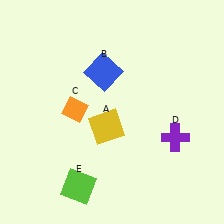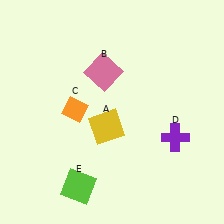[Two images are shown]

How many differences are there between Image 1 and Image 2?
There is 1 difference between the two images.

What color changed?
The square (B) changed from blue in Image 1 to pink in Image 2.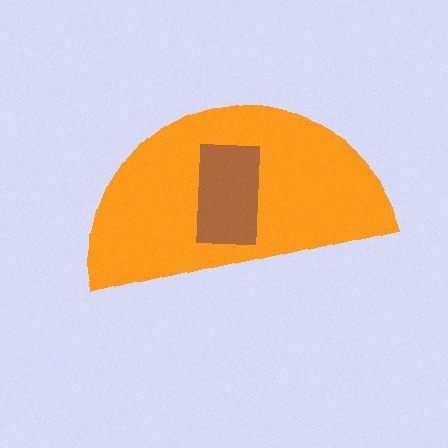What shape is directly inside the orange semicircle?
The brown rectangle.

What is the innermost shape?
The brown rectangle.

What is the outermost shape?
The orange semicircle.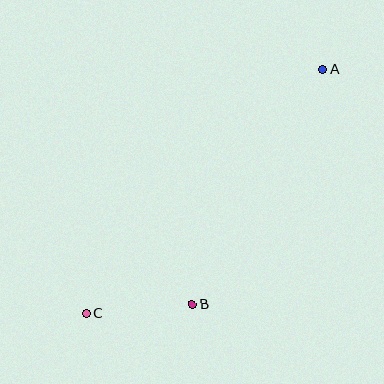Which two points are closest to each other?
Points B and C are closest to each other.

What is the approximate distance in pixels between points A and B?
The distance between A and B is approximately 269 pixels.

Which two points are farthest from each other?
Points A and C are farthest from each other.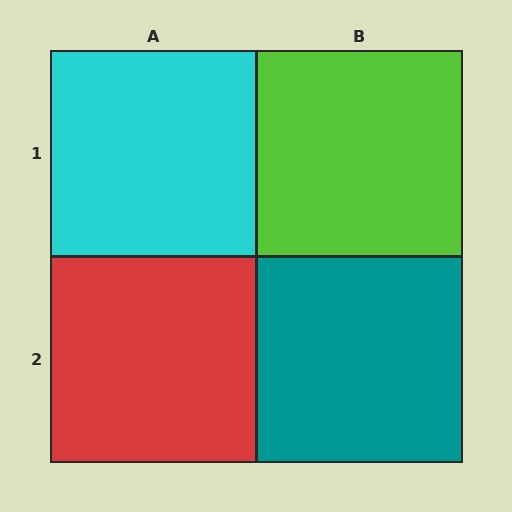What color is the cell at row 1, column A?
Cyan.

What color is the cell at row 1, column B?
Lime.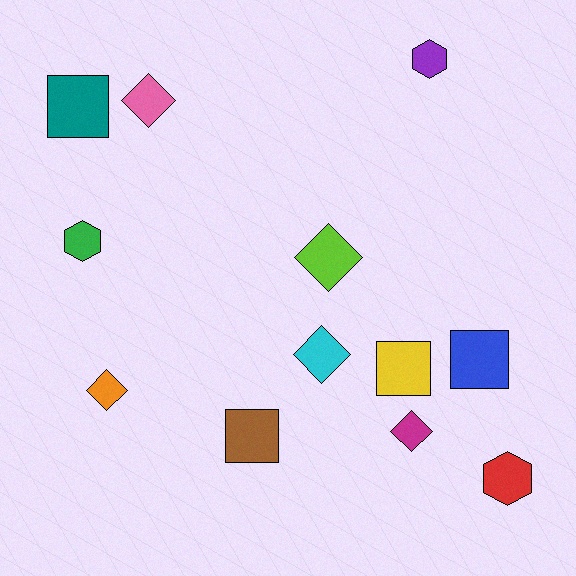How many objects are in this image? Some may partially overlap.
There are 12 objects.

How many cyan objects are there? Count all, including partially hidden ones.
There is 1 cyan object.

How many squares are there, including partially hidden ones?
There are 4 squares.